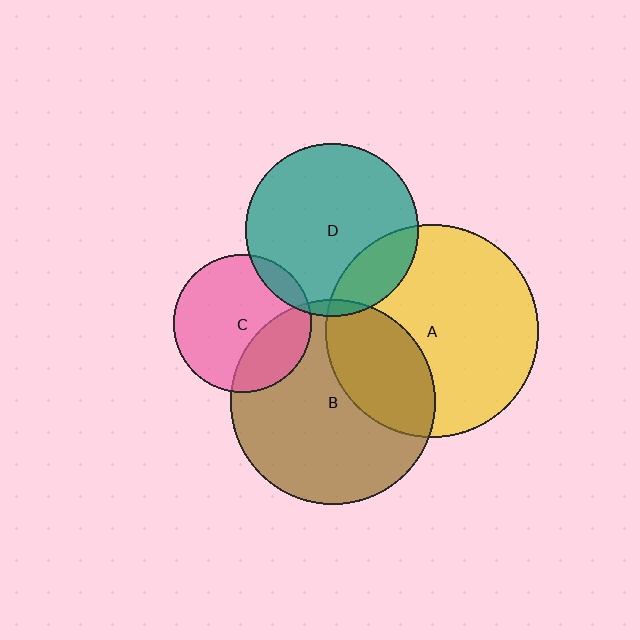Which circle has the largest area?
Circle A (yellow).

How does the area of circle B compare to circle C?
Approximately 2.2 times.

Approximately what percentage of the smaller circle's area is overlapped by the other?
Approximately 10%.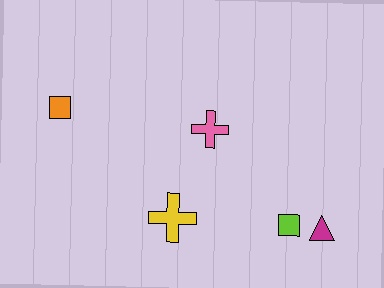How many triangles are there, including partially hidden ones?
There is 1 triangle.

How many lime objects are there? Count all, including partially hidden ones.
There is 1 lime object.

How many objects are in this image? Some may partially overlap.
There are 5 objects.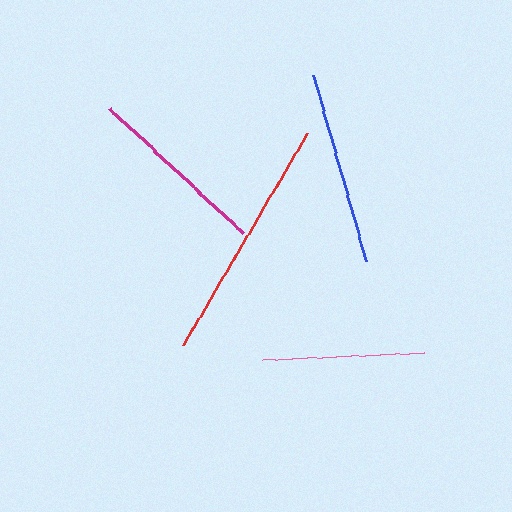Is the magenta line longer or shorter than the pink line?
The magenta line is longer than the pink line.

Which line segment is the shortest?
The pink line is the shortest at approximately 161 pixels.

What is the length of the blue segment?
The blue segment is approximately 192 pixels long.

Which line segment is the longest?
The red line is the longest at approximately 246 pixels.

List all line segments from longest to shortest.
From longest to shortest: red, blue, magenta, pink.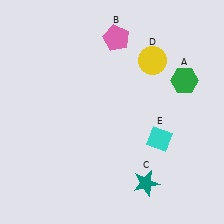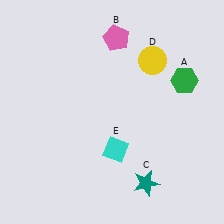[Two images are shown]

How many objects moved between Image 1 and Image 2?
1 object moved between the two images.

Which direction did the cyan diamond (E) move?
The cyan diamond (E) moved left.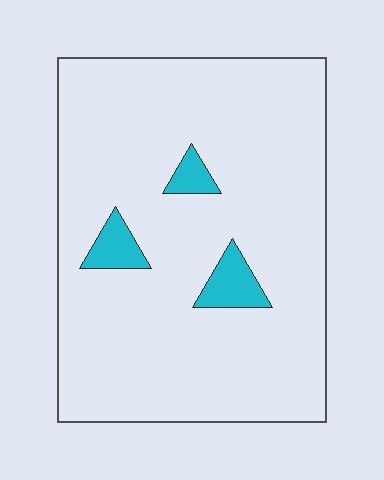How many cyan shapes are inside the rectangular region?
3.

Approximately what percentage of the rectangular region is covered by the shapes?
Approximately 5%.